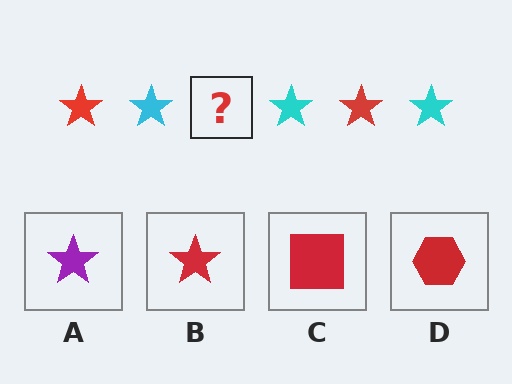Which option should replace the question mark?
Option B.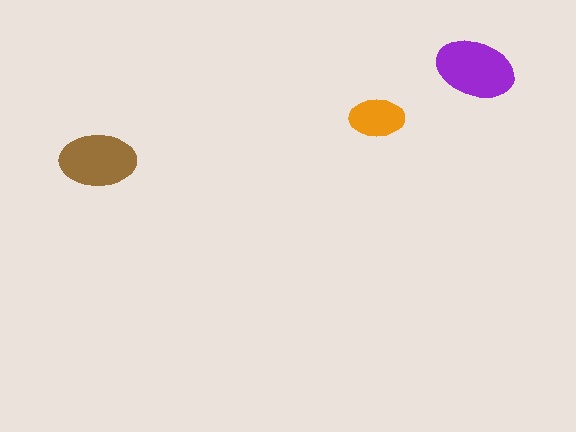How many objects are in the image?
There are 3 objects in the image.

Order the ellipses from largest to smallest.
the purple one, the brown one, the orange one.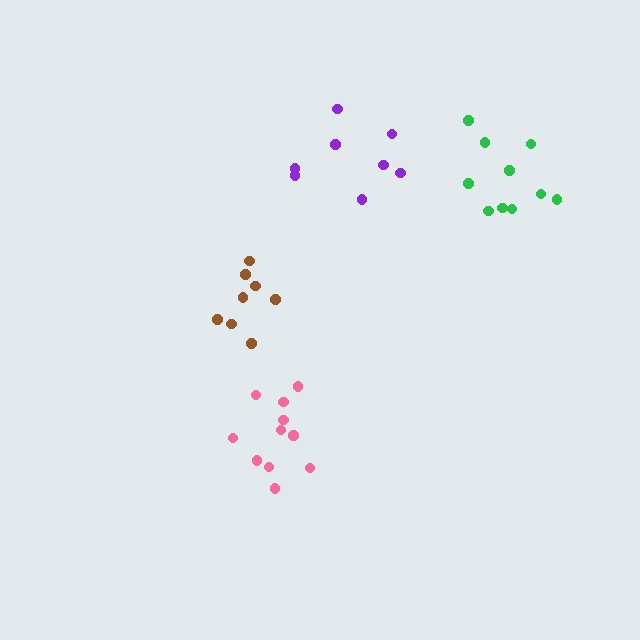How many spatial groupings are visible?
There are 4 spatial groupings.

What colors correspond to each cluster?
The clusters are colored: green, brown, purple, pink.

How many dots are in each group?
Group 1: 10 dots, Group 2: 8 dots, Group 3: 8 dots, Group 4: 11 dots (37 total).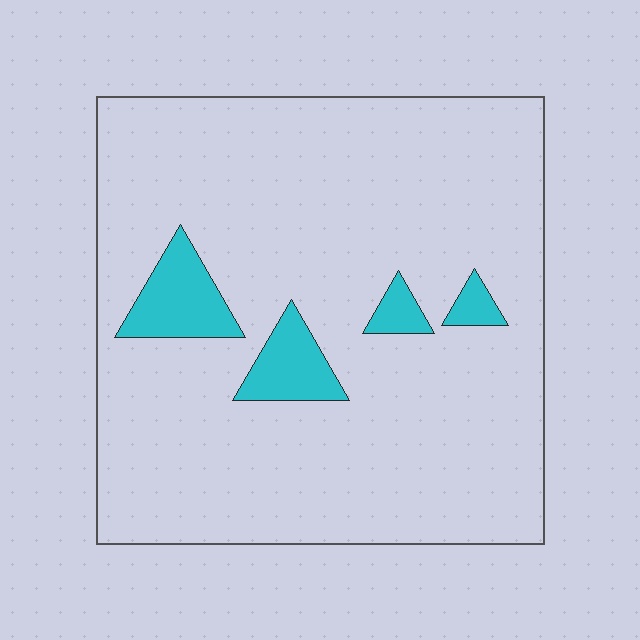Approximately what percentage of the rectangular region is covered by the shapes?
Approximately 10%.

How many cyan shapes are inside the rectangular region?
4.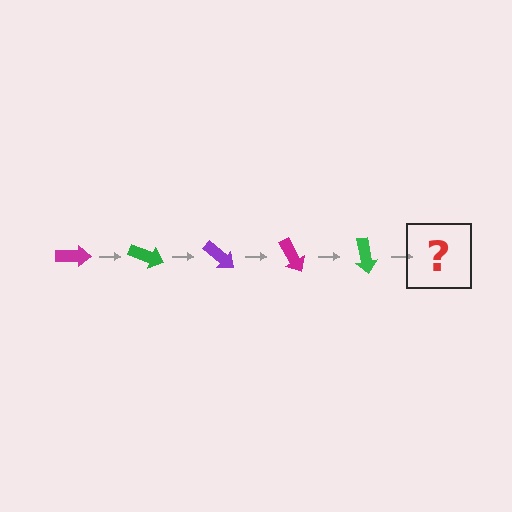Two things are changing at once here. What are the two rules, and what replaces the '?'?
The two rules are that it rotates 20 degrees each step and the color cycles through magenta, green, and purple. The '?' should be a purple arrow, rotated 100 degrees from the start.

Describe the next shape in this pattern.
It should be a purple arrow, rotated 100 degrees from the start.